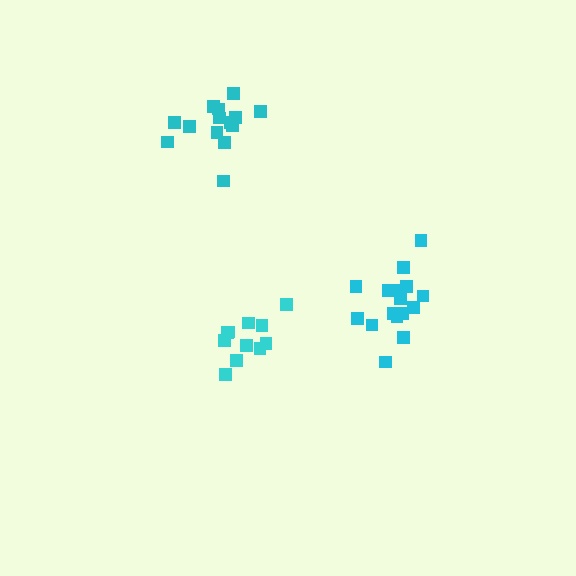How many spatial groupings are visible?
There are 3 spatial groupings.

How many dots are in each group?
Group 1: 11 dots, Group 2: 14 dots, Group 3: 16 dots (41 total).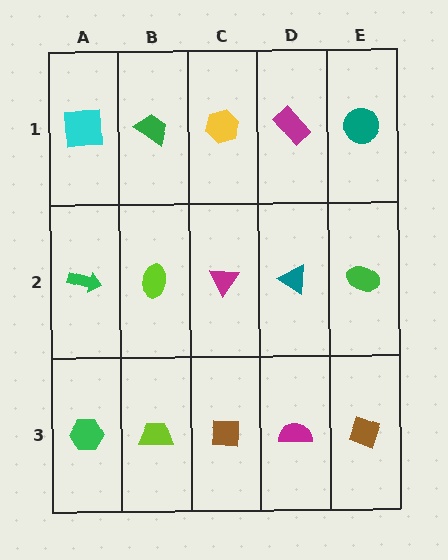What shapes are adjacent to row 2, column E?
A teal circle (row 1, column E), a brown diamond (row 3, column E), a teal triangle (row 2, column D).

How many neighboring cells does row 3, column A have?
2.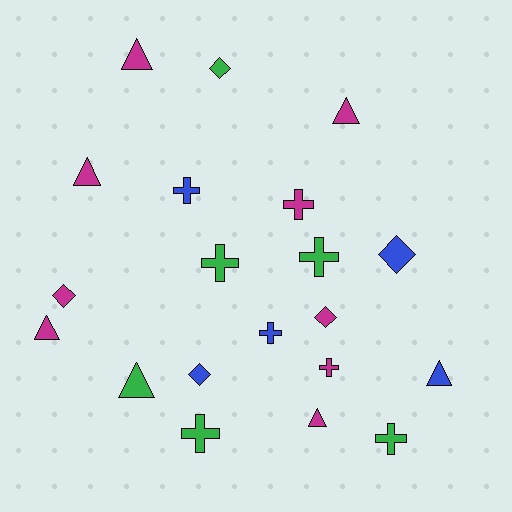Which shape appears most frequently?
Cross, with 8 objects.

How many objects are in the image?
There are 20 objects.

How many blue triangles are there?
There is 1 blue triangle.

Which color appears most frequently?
Magenta, with 9 objects.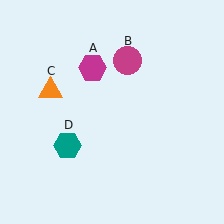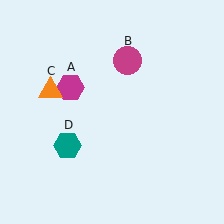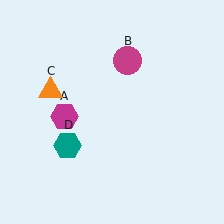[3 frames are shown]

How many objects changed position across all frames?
1 object changed position: magenta hexagon (object A).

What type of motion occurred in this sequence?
The magenta hexagon (object A) rotated counterclockwise around the center of the scene.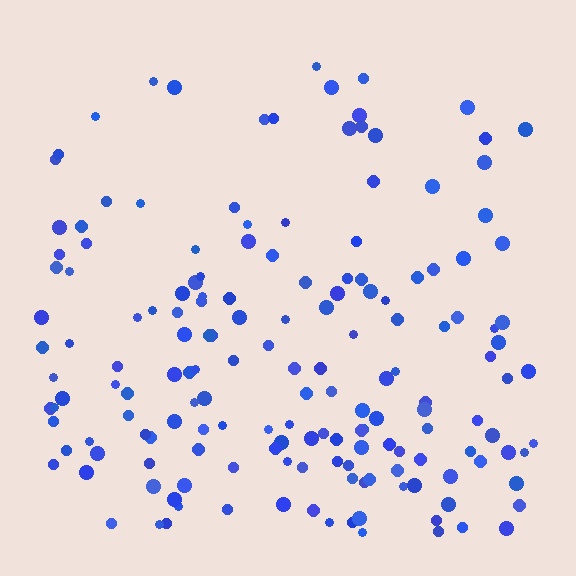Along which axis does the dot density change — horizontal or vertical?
Vertical.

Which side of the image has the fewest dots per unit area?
The top.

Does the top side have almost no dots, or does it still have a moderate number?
Still a moderate number, just noticeably fewer than the bottom.